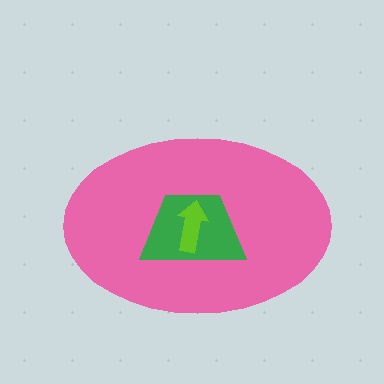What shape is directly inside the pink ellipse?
The green trapezoid.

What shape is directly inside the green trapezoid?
The lime arrow.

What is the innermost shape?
The lime arrow.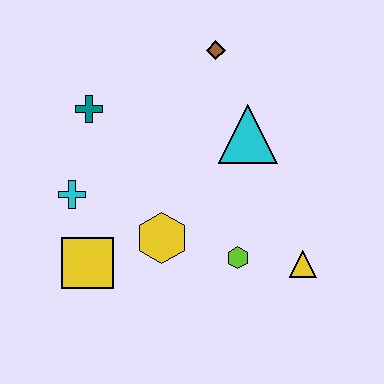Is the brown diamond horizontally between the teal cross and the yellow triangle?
Yes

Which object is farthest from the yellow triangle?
The teal cross is farthest from the yellow triangle.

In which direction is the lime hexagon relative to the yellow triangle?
The lime hexagon is to the left of the yellow triangle.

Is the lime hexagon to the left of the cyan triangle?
Yes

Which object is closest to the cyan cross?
The yellow square is closest to the cyan cross.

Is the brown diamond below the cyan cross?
No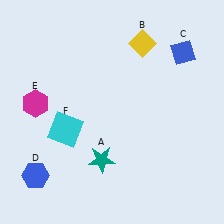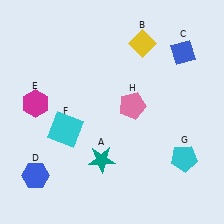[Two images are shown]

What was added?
A cyan pentagon (G), a pink pentagon (H) were added in Image 2.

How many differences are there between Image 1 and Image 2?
There are 2 differences between the two images.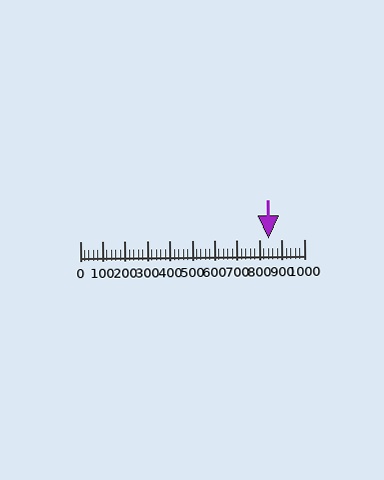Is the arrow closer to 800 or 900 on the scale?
The arrow is closer to 800.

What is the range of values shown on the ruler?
The ruler shows values from 0 to 1000.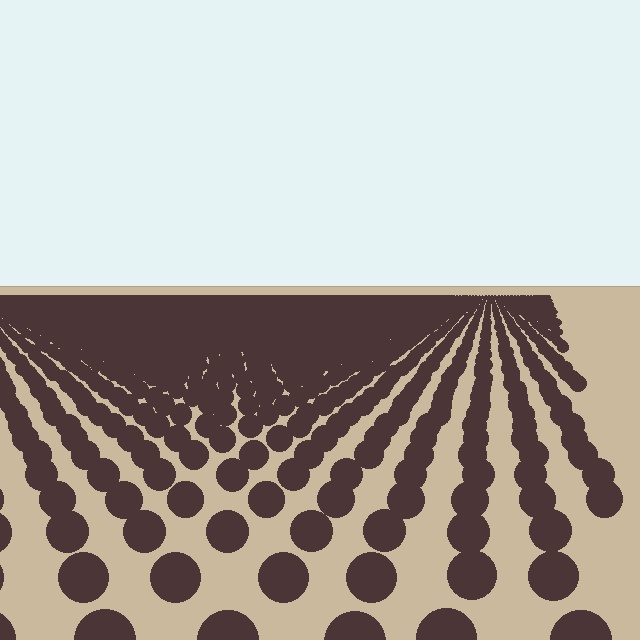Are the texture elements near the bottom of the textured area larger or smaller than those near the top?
Larger. Near the bottom, elements are closer to the viewer and appear at a bigger on-screen size.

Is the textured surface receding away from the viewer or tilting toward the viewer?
The surface is receding away from the viewer. Texture elements get smaller and denser toward the top.